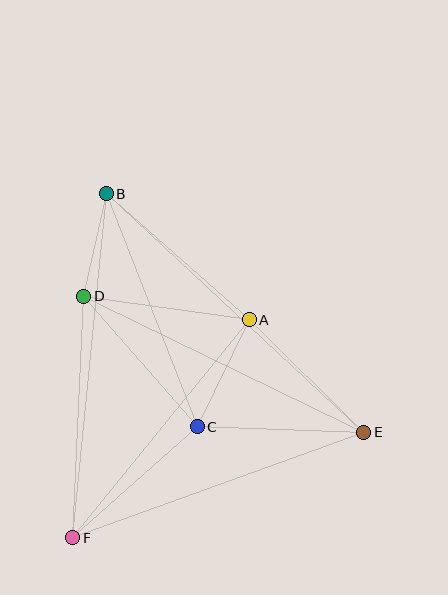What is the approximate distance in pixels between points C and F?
The distance between C and F is approximately 167 pixels.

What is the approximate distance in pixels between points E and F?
The distance between E and F is approximately 310 pixels.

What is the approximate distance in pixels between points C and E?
The distance between C and E is approximately 167 pixels.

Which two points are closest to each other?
Points B and D are closest to each other.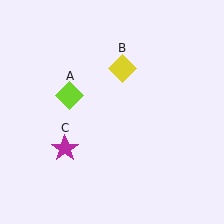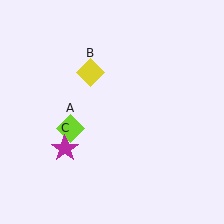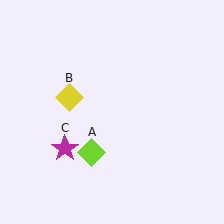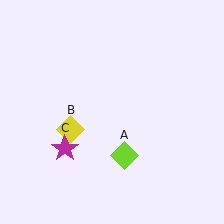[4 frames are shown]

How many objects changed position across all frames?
2 objects changed position: lime diamond (object A), yellow diamond (object B).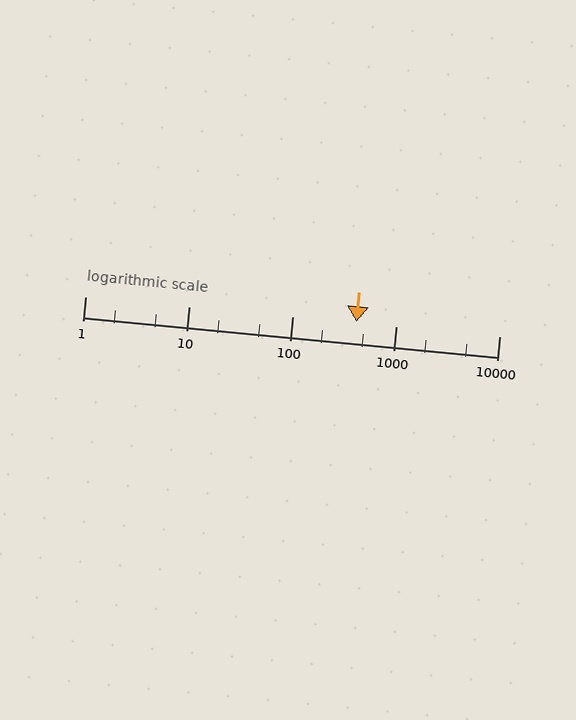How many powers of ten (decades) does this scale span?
The scale spans 4 decades, from 1 to 10000.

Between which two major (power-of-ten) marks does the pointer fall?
The pointer is between 100 and 1000.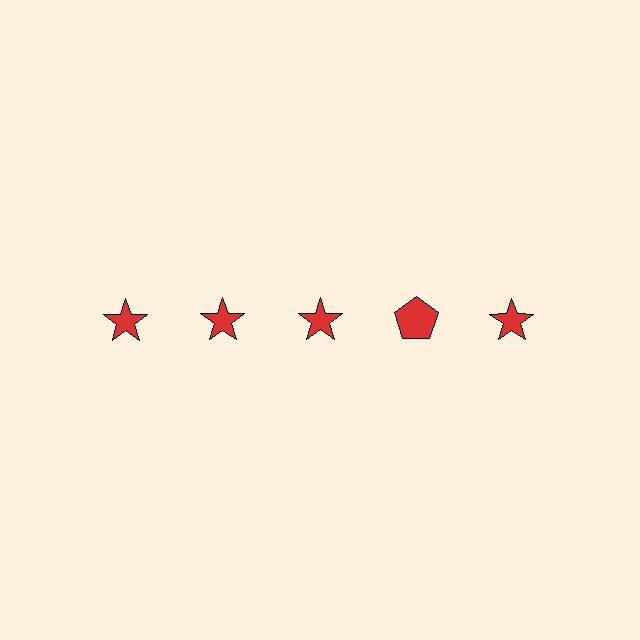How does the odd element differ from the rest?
It has a different shape: pentagon instead of star.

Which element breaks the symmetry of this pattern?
The red pentagon in the top row, second from right column breaks the symmetry. All other shapes are red stars.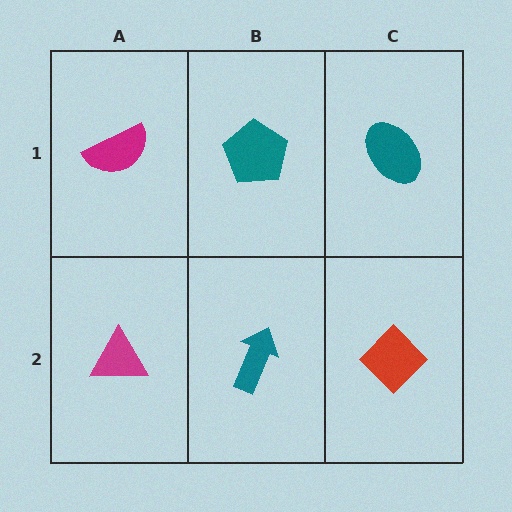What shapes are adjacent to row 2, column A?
A magenta semicircle (row 1, column A), a teal arrow (row 2, column B).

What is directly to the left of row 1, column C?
A teal pentagon.